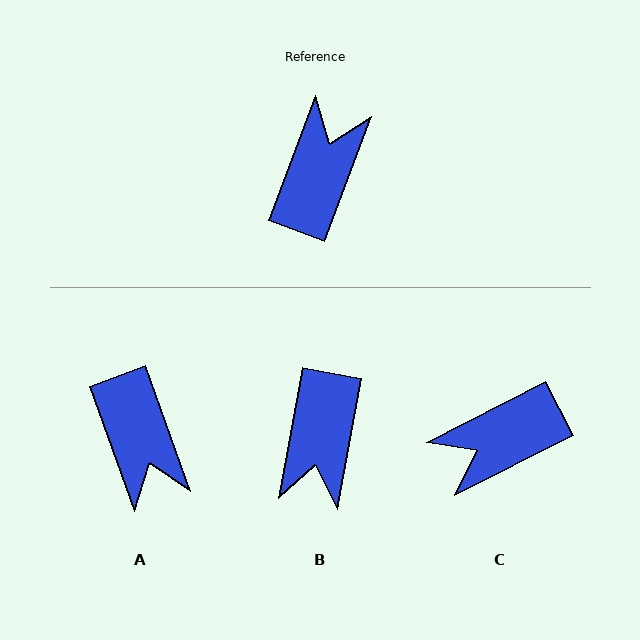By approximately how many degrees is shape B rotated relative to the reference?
Approximately 170 degrees clockwise.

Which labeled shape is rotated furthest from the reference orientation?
B, about 170 degrees away.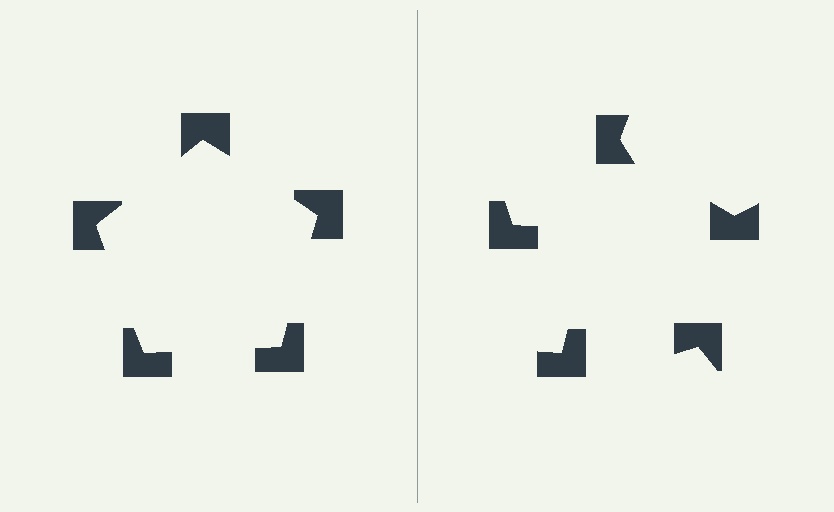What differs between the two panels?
The notched squares are positioned identically on both sides; only the wedge orientations differ. On the left they align to a pentagon; on the right they are misaligned.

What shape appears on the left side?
An illusory pentagon.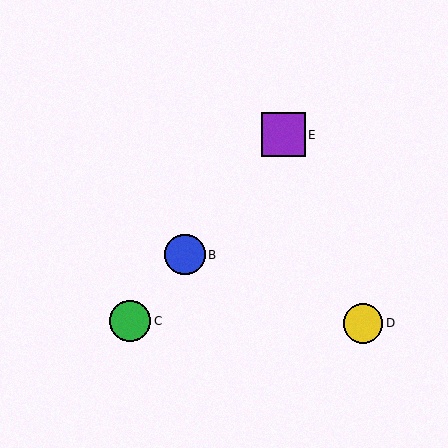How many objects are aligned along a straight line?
4 objects (A, B, C, E) are aligned along a straight line.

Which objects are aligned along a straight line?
Objects A, B, C, E are aligned along a straight line.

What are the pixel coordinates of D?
Object D is at (363, 323).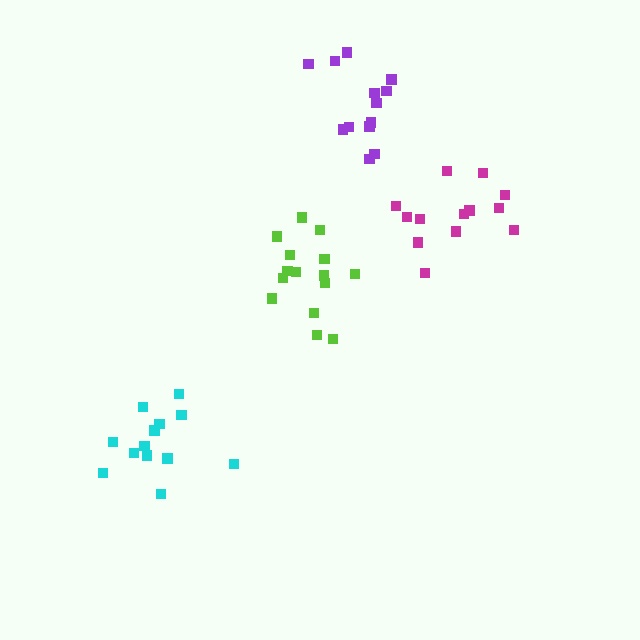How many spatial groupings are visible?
There are 4 spatial groupings.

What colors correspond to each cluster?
The clusters are colored: lime, magenta, cyan, purple.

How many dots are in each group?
Group 1: 15 dots, Group 2: 13 dots, Group 3: 13 dots, Group 4: 13 dots (54 total).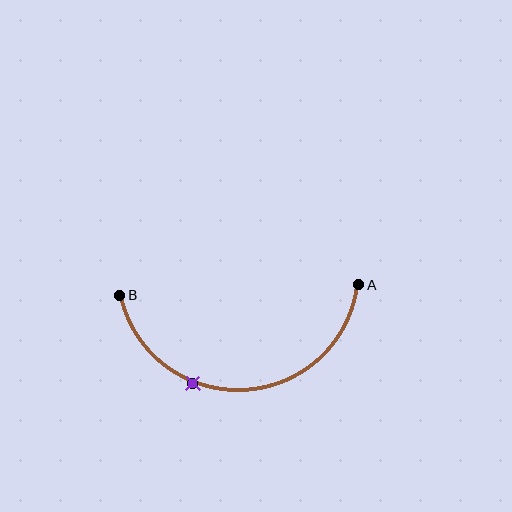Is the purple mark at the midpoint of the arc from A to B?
No. The purple mark lies on the arc but is closer to endpoint B. The arc midpoint would be at the point on the curve equidistant along the arc from both A and B.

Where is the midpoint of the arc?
The arc midpoint is the point on the curve farthest from the straight line joining A and B. It sits below that line.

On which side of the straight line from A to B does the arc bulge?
The arc bulges below the straight line connecting A and B.